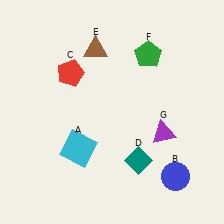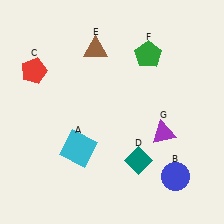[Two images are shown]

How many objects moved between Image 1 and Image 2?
1 object moved between the two images.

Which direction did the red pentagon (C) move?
The red pentagon (C) moved left.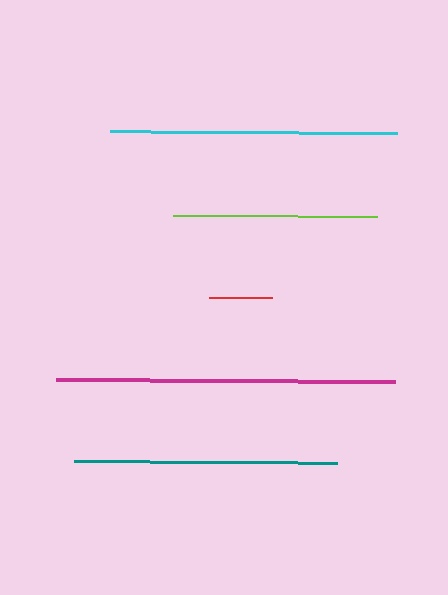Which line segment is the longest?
The magenta line is the longest at approximately 339 pixels.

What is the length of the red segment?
The red segment is approximately 63 pixels long.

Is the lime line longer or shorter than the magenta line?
The magenta line is longer than the lime line.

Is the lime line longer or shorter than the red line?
The lime line is longer than the red line.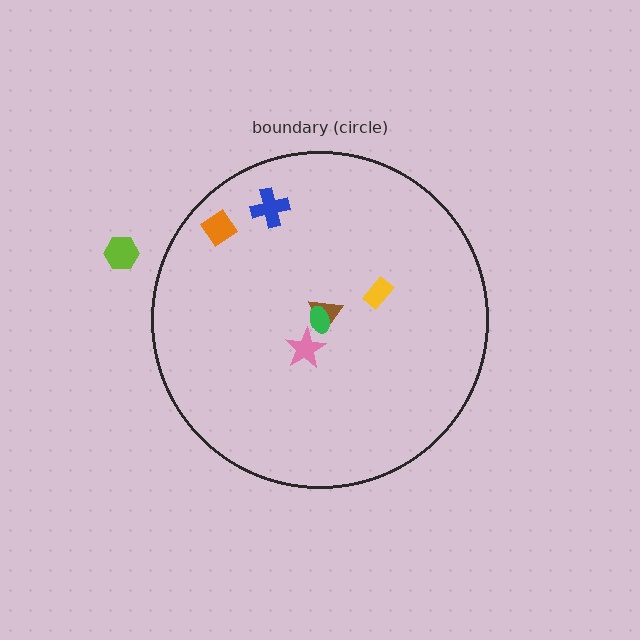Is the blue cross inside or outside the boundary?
Inside.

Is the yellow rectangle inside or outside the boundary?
Inside.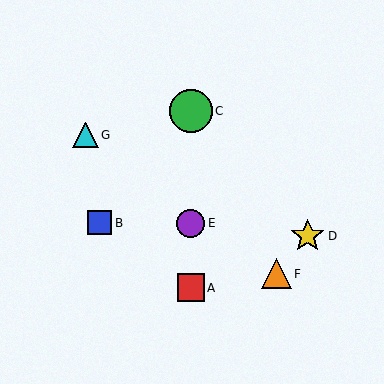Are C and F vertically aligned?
No, C is at x≈191 and F is at x≈276.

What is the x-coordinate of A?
Object A is at x≈191.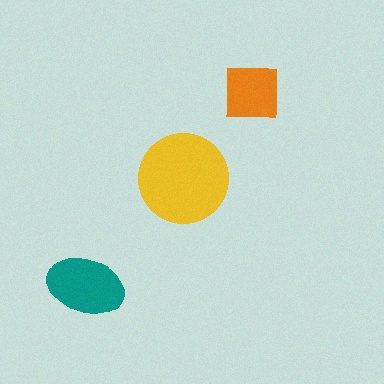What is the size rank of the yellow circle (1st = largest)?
1st.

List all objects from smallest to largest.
The orange square, the teal ellipse, the yellow circle.